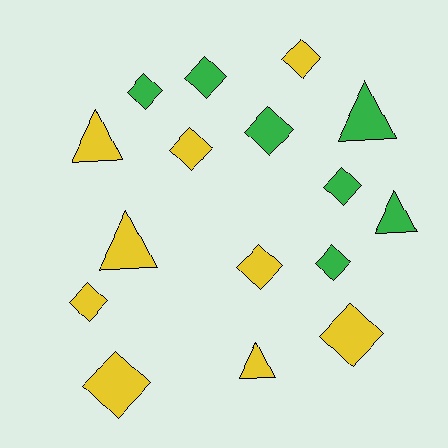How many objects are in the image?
There are 16 objects.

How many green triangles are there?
There are 2 green triangles.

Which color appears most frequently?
Yellow, with 9 objects.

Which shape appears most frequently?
Diamond, with 11 objects.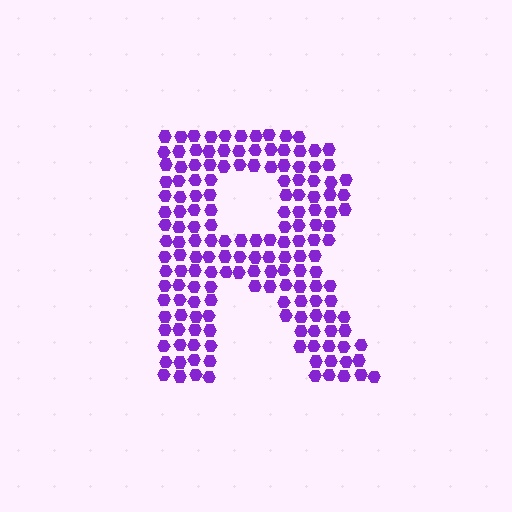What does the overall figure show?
The overall figure shows the letter R.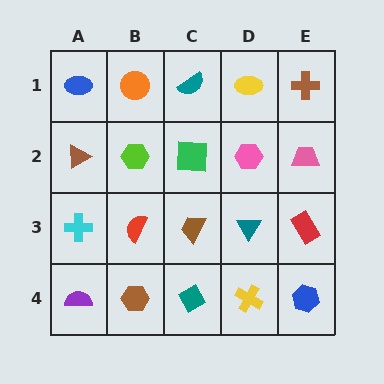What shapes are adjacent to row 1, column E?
A pink trapezoid (row 2, column E), a yellow ellipse (row 1, column D).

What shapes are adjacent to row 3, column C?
A green square (row 2, column C), a teal diamond (row 4, column C), a red semicircle (row 3, column B), a teal triangle (row 3, column D).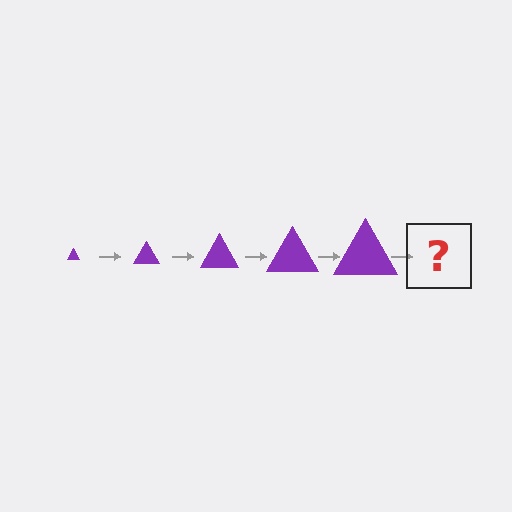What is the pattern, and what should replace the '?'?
The pattern is that the triangle gets progressively larger each step. The '?' should be a purple triangle, larger than the previous one.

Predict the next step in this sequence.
The next step is a purple triangle, larger than the previous one.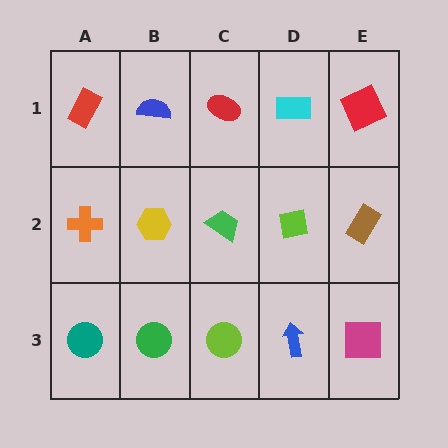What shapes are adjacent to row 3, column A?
An orange cross (row 2, column A), a green circle (row 3, column B).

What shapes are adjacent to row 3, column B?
A yellow hexagon (row 2, column B), a teal circle (row 3, column A), a lime circle (row 3, column C).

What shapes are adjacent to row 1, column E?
A brown rectangle (row 2, column E), a cyan rectangle (row 1, column D).